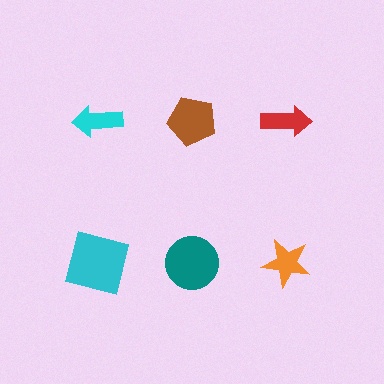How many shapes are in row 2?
3 shapes.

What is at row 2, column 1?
A cyan square.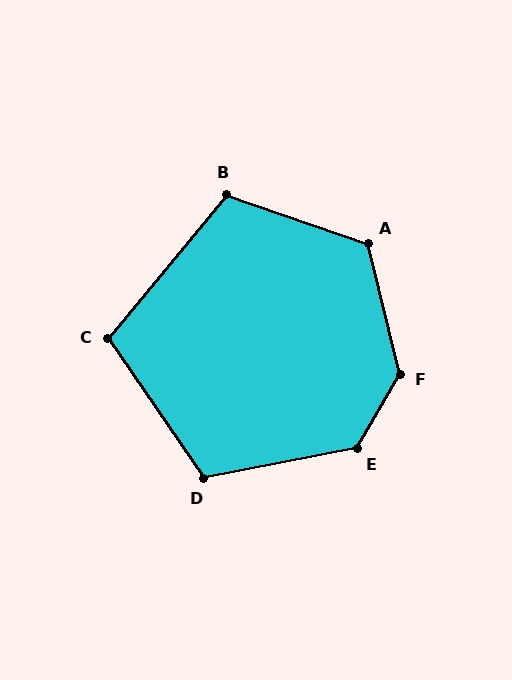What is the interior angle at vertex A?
Approximately 123 degrees (obtuse).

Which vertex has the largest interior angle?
F, at approximately 136 degrees.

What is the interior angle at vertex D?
Approximately 113 degrees (obtuse).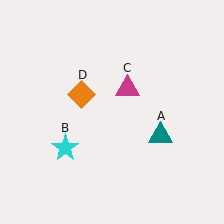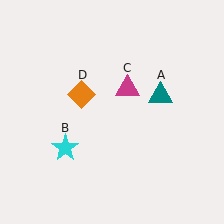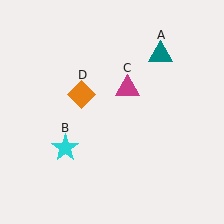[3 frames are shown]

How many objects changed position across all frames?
1 object changed position: teal triangle (object A).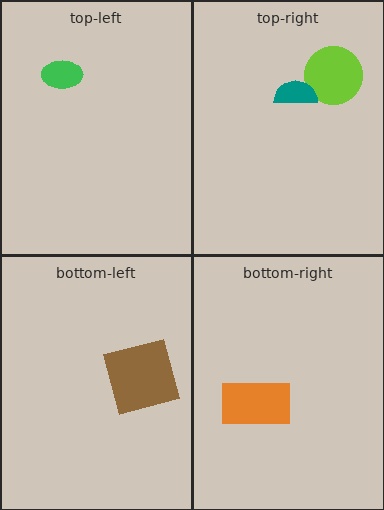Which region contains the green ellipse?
The top-left region.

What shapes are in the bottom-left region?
The brown square.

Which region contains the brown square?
The bottom-left region.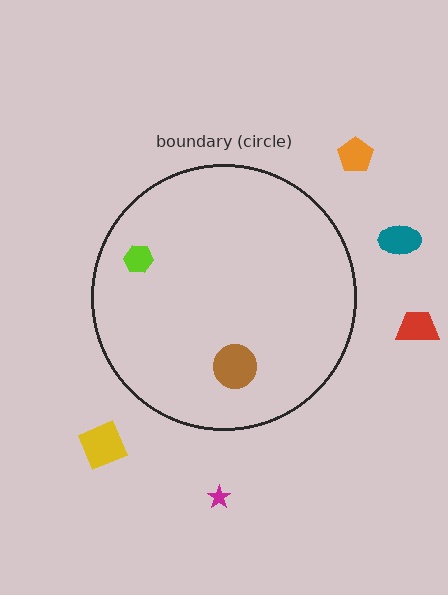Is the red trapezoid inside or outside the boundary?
Outside.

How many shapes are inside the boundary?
2 inside, 5 outside.